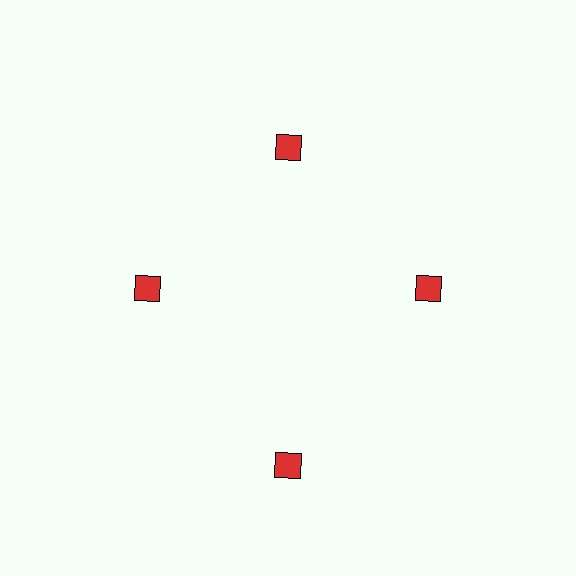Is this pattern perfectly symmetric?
No. The 4 red squares are arranged in a ring, but one element near the 6 o'clock position is pushed outward from the center, breaking the 4-fold rotational symmetry.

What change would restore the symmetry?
The symmetry would be restored by moving it inward, back onto the ring so that all 4 squares sit at equal angles and equal distance from the center.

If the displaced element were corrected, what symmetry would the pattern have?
It would have 4-fold rotational symmetry — the pattern would map onto itself every 90 degrees.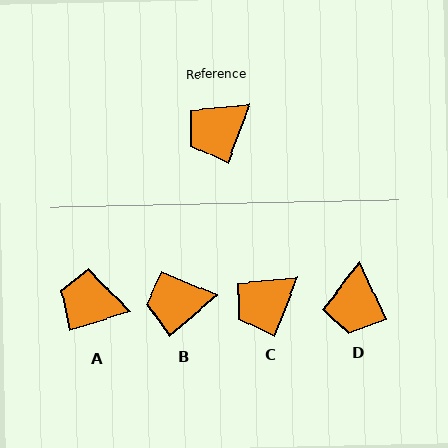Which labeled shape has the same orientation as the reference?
C.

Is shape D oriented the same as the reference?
No, it is off by about 46 degrees.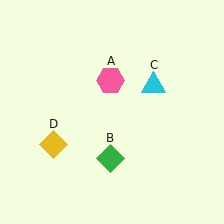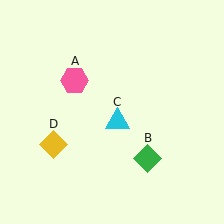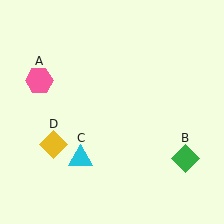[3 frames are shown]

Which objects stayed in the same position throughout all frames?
Yellow diamond (object D) remained stationary.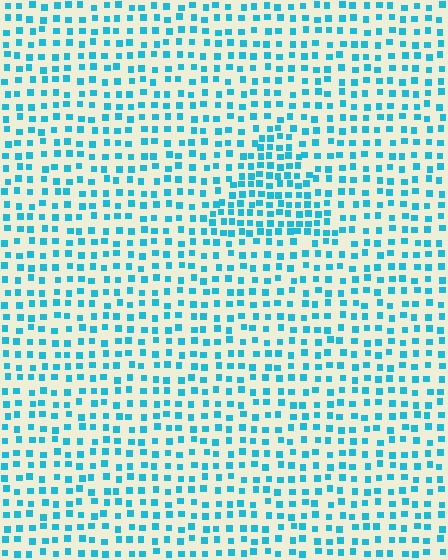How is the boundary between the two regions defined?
The boundary is defined by a change in element density (approximately 1.7x ratio). All elements are the same color, size, and shape.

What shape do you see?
I see a triangle.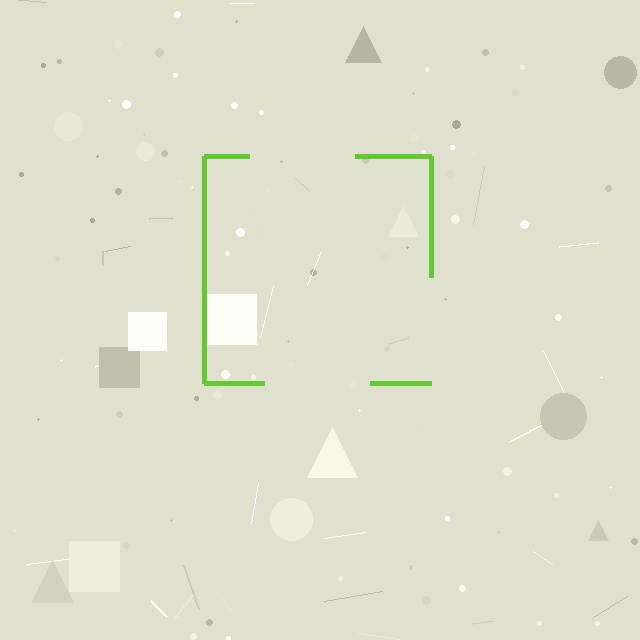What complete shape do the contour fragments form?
The contour fragments form a square.